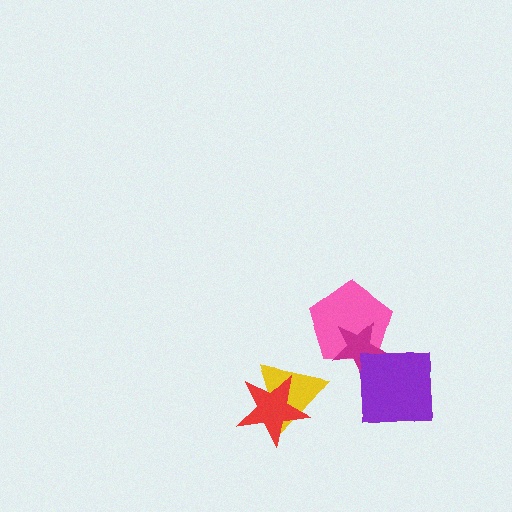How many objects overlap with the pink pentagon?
2 objects overlap with the pink pentagon.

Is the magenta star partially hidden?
Yes, it is partially covered by another shape.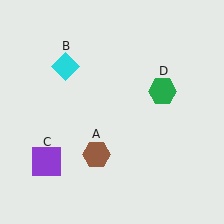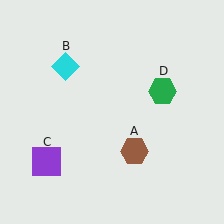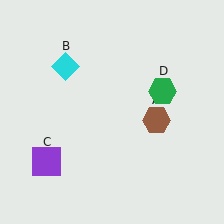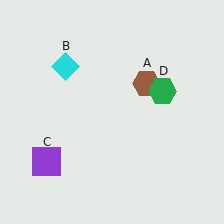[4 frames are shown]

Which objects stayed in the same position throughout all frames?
Cyan diamond (object B) and purple square (object C) and green hexagon (object D) remained stationary.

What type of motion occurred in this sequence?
The brown hexagon (object A) rotated counterclockwise around the center of the scene.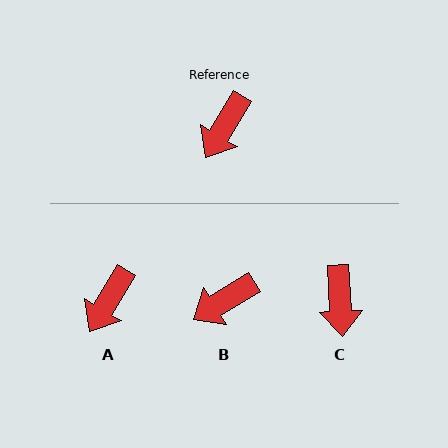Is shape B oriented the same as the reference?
No, it is off by about 28 degrees.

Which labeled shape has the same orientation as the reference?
A.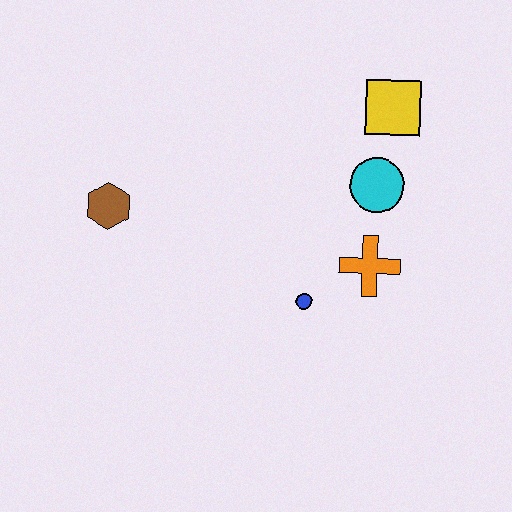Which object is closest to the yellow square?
The cyan circle is closest to the yellow square.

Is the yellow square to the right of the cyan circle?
Yes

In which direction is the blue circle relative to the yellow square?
The blue circle is below the yellow square.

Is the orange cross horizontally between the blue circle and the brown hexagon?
No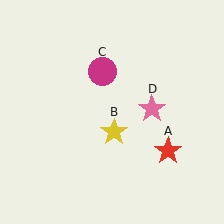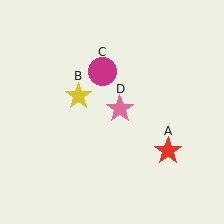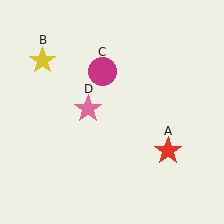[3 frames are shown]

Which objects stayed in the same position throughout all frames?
Red star (object A) and magenta circle (object C) remained stationary.